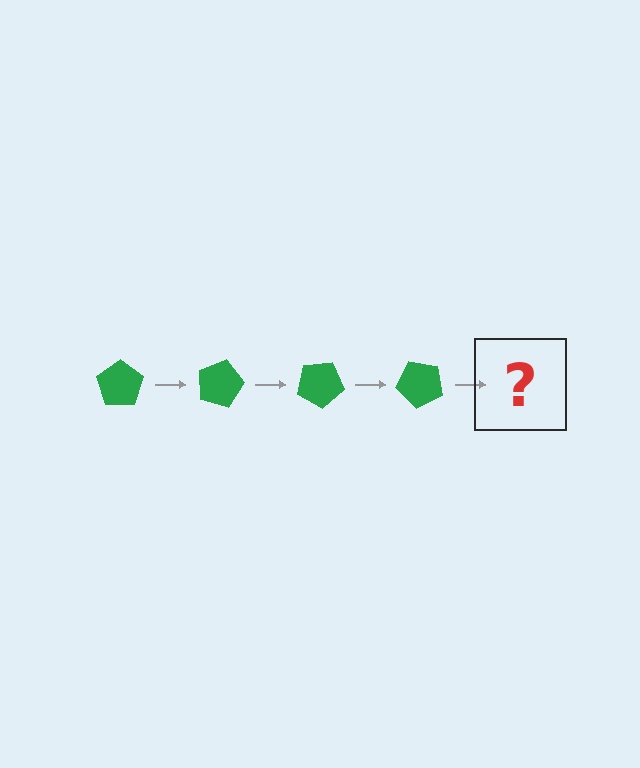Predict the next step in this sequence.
The next step is a green pentagon rotated 60 degrees.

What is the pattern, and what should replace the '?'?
The pattern is that the pentagon rotates 15 degrees each step. The '?' should be a green pentagon rotated 60 degrees.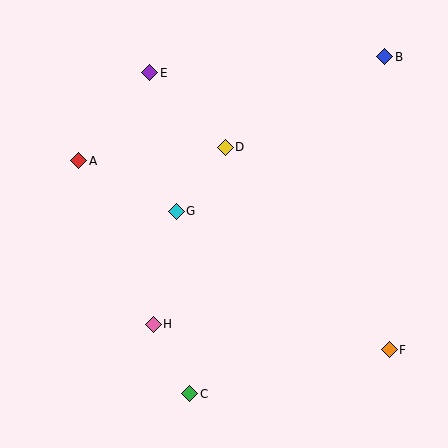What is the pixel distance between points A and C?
The distance between A and C is 258 pixels.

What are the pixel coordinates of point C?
Point C is at (190, 394).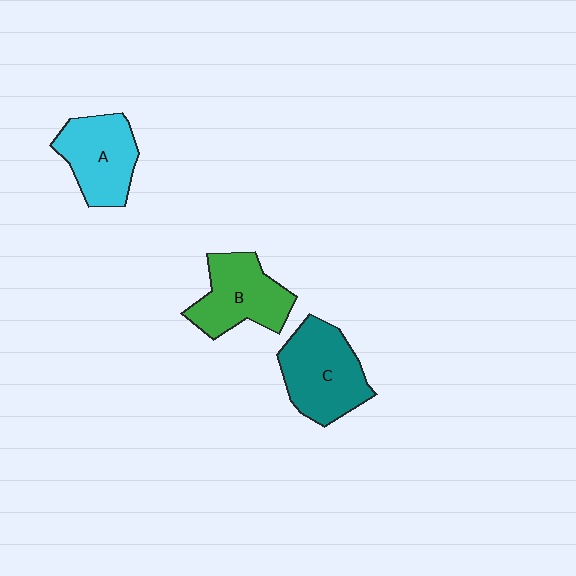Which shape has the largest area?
Shape C (teal).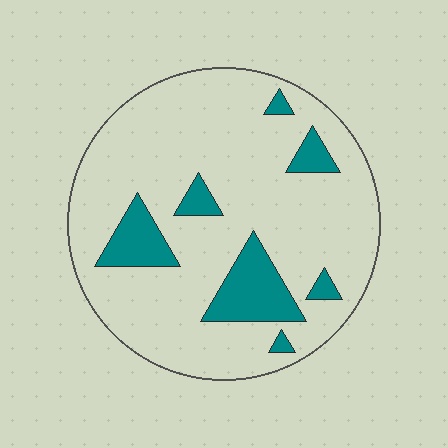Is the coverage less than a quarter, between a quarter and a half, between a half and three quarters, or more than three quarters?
Less than a quarter.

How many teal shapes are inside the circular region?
7.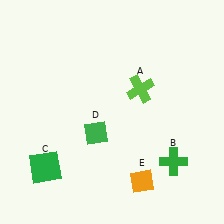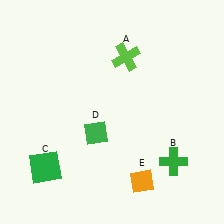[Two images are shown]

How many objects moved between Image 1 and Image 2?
1 object moved between the two images.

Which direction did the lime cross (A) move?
The lime cross (A) moved up.